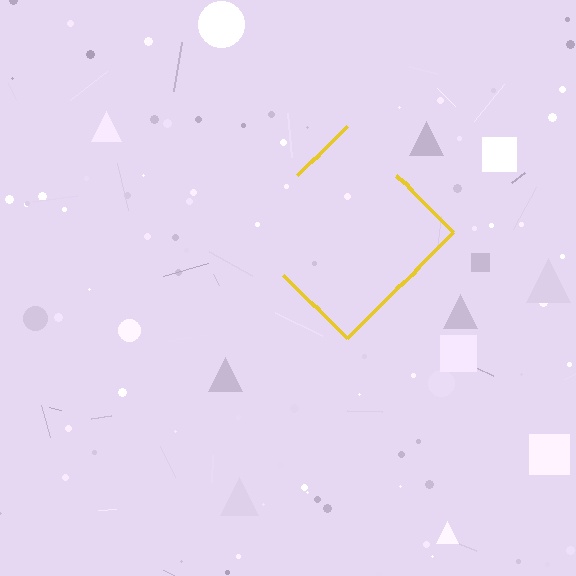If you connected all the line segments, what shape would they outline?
They would outline a diamond.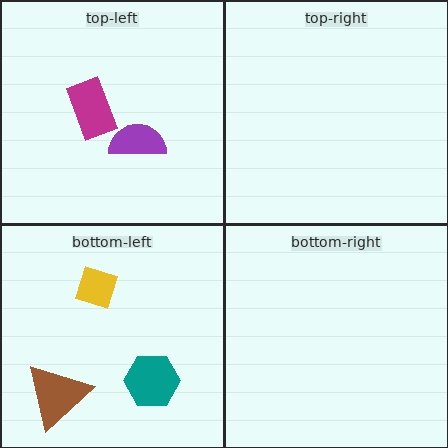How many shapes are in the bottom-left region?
3.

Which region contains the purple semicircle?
The top-left region.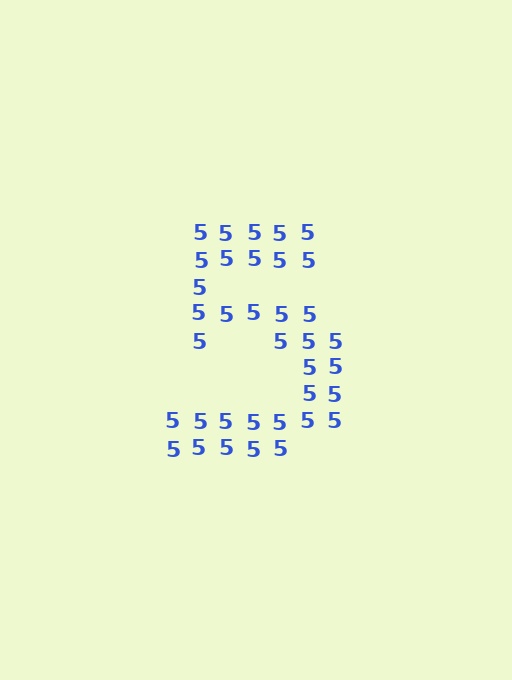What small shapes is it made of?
It is made of small digit 5's.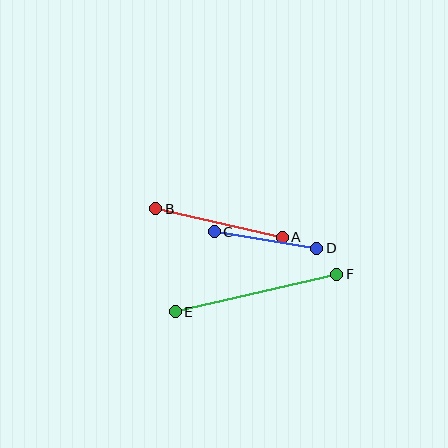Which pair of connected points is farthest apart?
Points E and F are farthest apart.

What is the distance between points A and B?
The distance is approximately 129 pixels.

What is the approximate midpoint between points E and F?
The midpoint is at approximately (256, 293) pixels.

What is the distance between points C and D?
The distance is approximately 104 pixels.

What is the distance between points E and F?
The distance is approximately 166 pixels.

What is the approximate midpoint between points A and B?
The midpoint is at approximately (219, 223) pixels.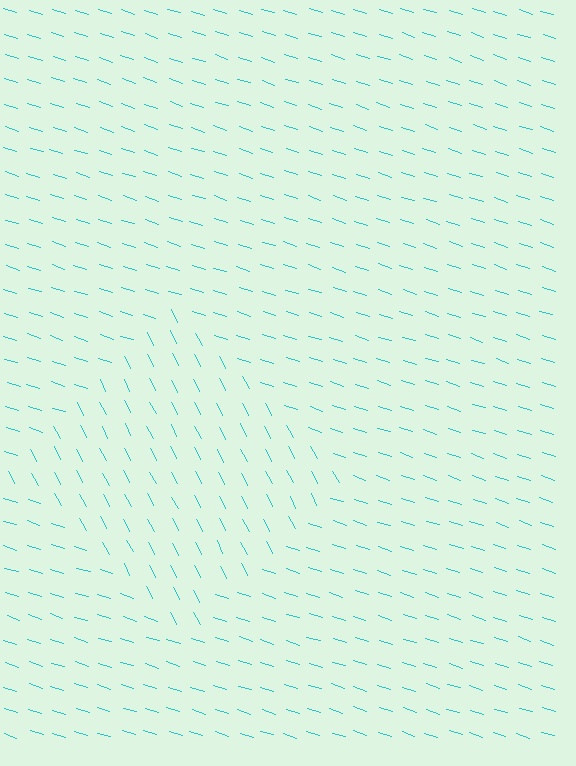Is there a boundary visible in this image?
Yes, there is a texture boundary formed by a change in line orientation.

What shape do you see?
I see a diamond.